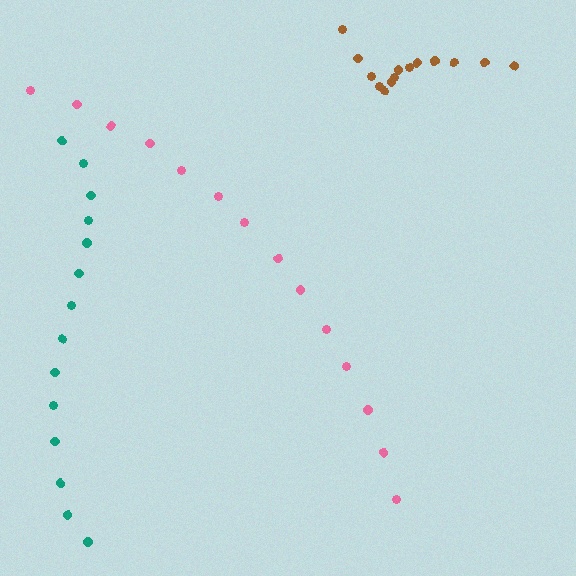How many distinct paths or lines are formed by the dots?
There are 3 distinct paths.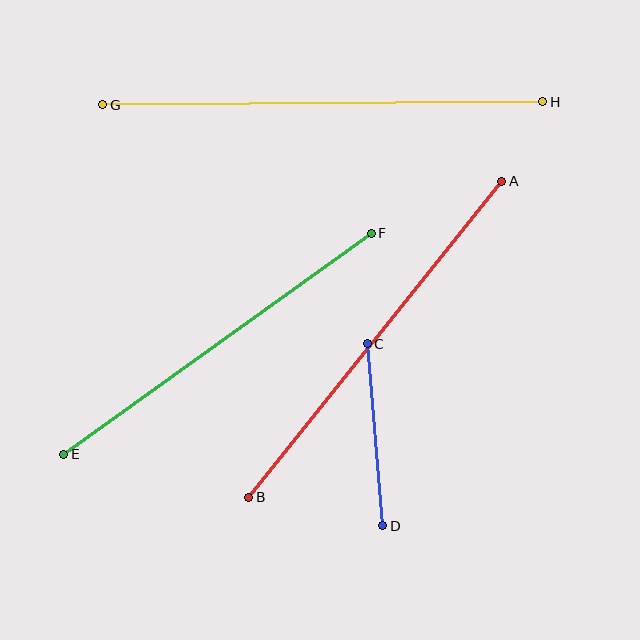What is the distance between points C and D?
The distance is approximately 183 pixels.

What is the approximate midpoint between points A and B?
The midpoint is at approximately (375, 339) pixels.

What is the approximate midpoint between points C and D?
The midpoint is at approximately (375, 435) pixels.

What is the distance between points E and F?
The distance is approximately 379 pixels.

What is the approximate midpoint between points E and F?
The midpoint is at approximately (218, 344) pixels.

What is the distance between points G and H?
The distance is approximately 440 pixels.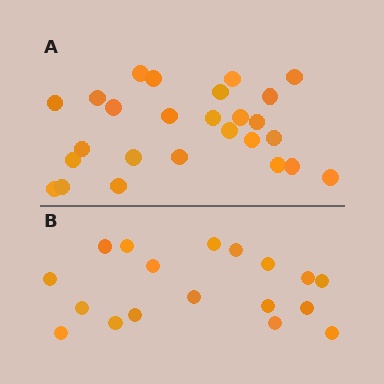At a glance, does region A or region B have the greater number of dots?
Region A (the top region) has more dots.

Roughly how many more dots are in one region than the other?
Region A has roughly 8 or so more dots than region B.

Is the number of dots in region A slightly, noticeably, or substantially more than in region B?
Region A has noticeably more, but not dramatically so. The ratio is roughly 1.4 to 1.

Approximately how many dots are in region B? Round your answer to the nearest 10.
About 20 dots. (The exact count is 18, which rounds to 20.)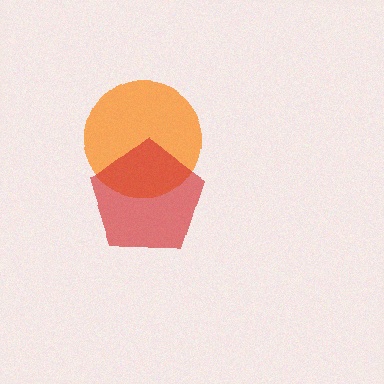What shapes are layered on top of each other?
The layered shapes are: an orange circle, a red pentagon.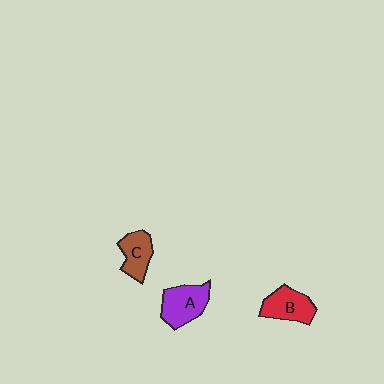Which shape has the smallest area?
Shape C (brown).